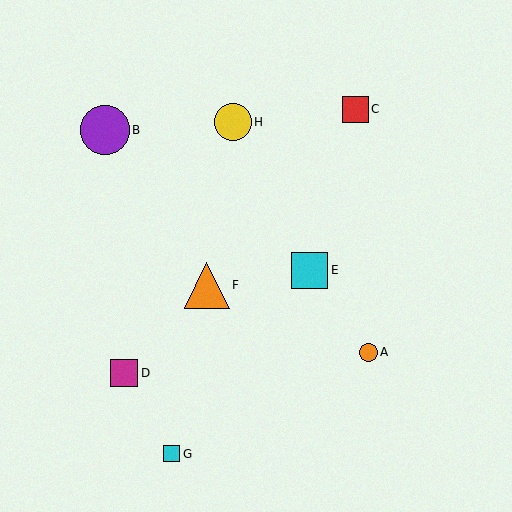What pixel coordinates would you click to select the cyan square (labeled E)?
Click at (310, 270) to select the cyan square E.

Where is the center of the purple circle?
The center of the purple circle is at (105, 130).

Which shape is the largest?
The purple circle (labeled B) is the largest.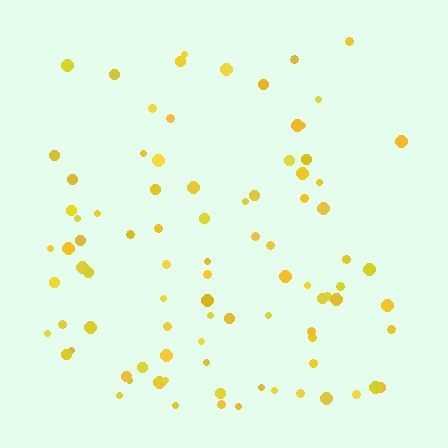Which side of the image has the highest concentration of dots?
The bottom.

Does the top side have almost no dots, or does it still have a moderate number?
Still a moderate number, just noticeably fewer than the bottom.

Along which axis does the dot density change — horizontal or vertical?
Vertical.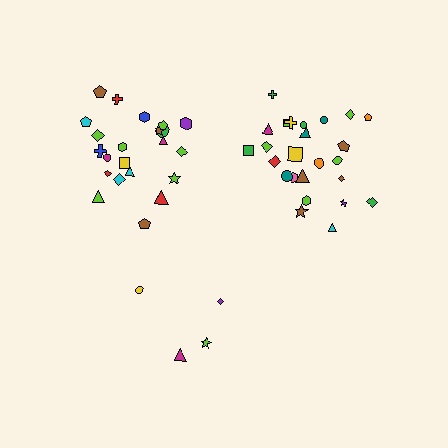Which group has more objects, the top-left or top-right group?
The top-right group.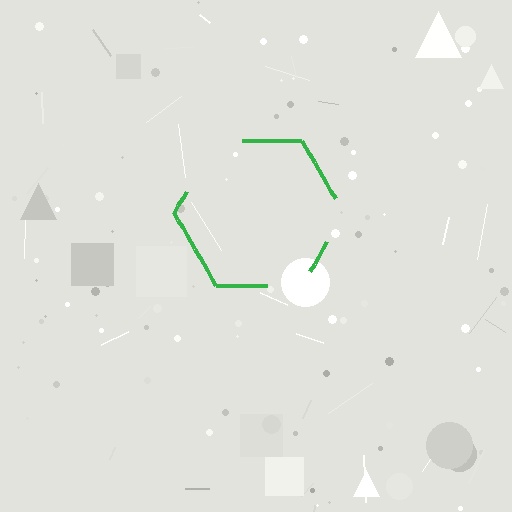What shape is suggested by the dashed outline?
The dashed outline suggests a hexagon.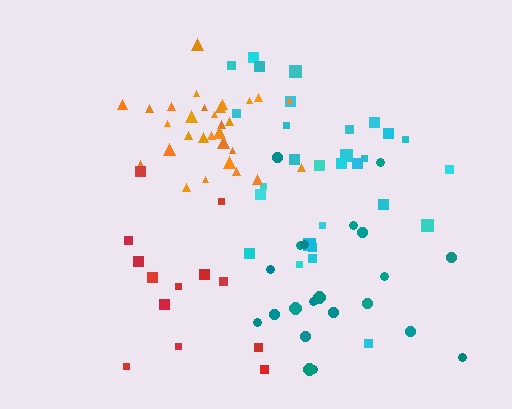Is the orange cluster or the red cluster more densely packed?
Orange.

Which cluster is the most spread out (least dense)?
Red.